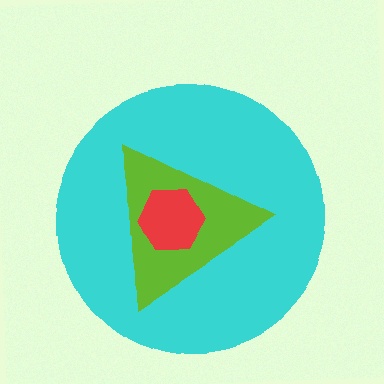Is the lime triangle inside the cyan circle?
Yes.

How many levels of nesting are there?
3.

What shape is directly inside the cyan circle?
The lime triangle.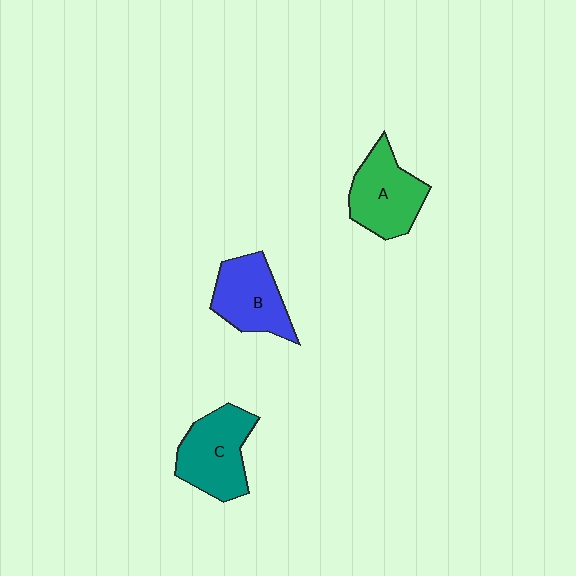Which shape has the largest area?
Shape C (teal).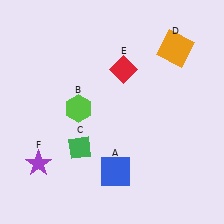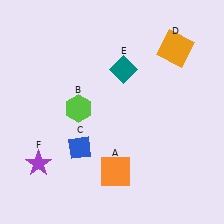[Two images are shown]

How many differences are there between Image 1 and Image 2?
There are 3 differences between the two images.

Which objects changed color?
A changed from blue to orange. C changed from green to blue. E changed from red to teal.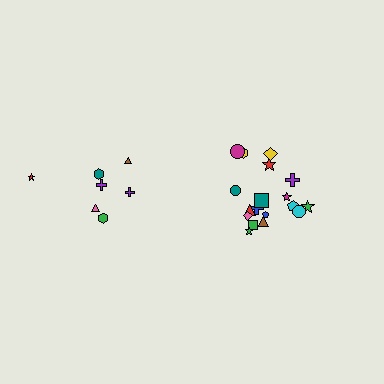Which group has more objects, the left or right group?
The right group.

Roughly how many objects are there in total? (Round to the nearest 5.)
Roughly 25 objects in total.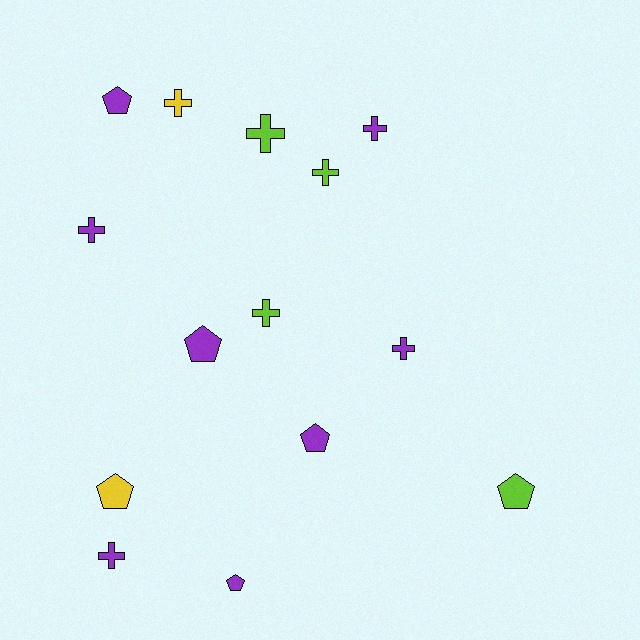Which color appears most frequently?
Purple, with 8 objects.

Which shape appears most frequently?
Cross, with 8 objects.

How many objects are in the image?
There are 14 objects.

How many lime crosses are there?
There are 3 lime crosses.